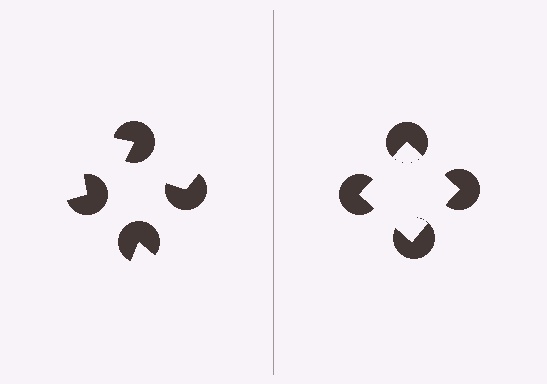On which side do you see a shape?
An illusory square appears on the right side. On the left side the wedge cuts are rotated, so no coherent shape forms.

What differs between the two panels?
The pac-man discs are positioned identically on both sides; only the wedge orientations differ. On the right they align to a square; on the left they are misaligned.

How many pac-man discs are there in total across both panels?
8 — 4 on each side.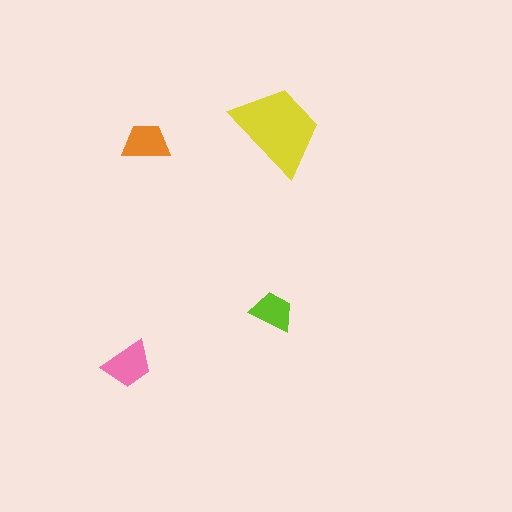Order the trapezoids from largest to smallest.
the yellow one, the pink one, the orange one, the lime one.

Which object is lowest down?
The pink trapezoid is bottommost.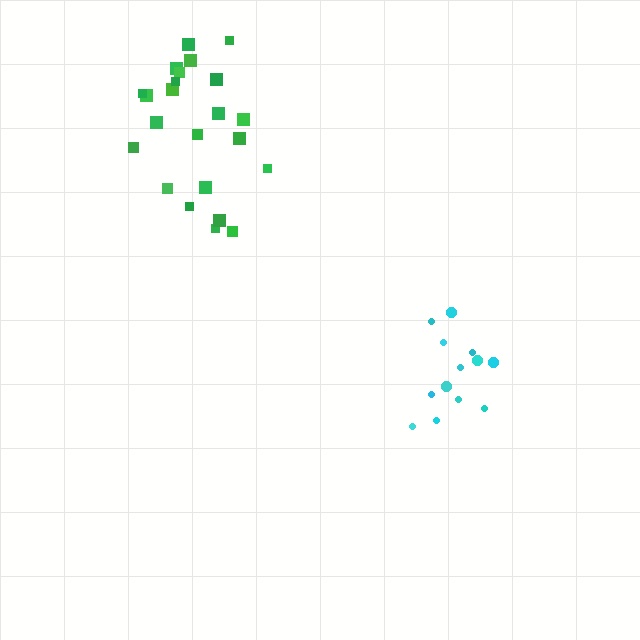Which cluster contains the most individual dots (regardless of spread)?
Green (23).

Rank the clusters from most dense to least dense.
cyan, green.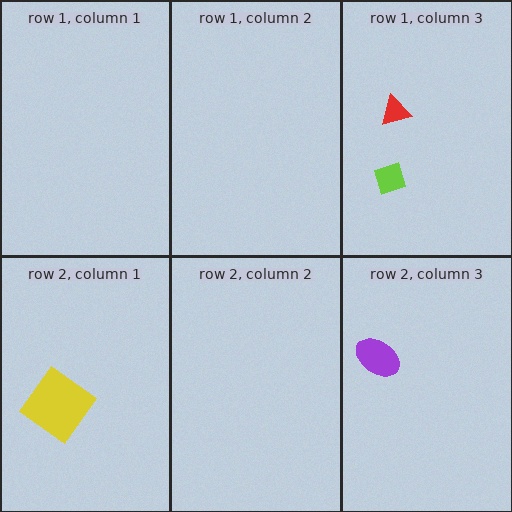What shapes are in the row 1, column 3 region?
The red triangle, the lime diamond.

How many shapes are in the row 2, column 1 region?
1.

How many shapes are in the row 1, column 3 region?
2.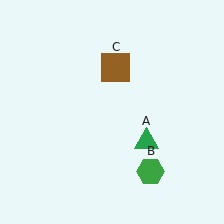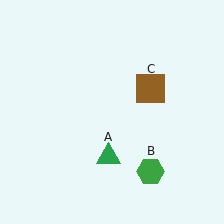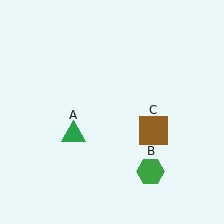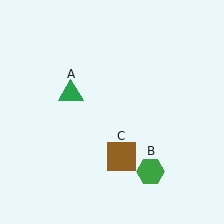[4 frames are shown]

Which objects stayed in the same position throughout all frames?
Green hexagon (object B) remained stationary.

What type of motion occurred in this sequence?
The green triangle (object A), brown square (object C) rotated clockwise around the center of the scene.